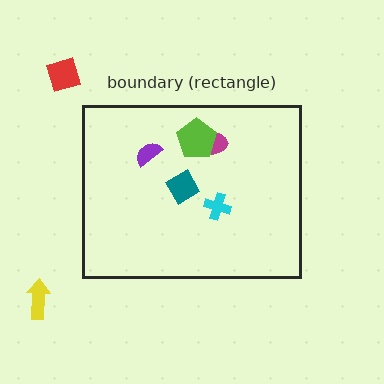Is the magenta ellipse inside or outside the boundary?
Inside.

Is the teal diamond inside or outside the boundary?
Inside.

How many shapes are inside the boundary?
5 inside, 2 outside.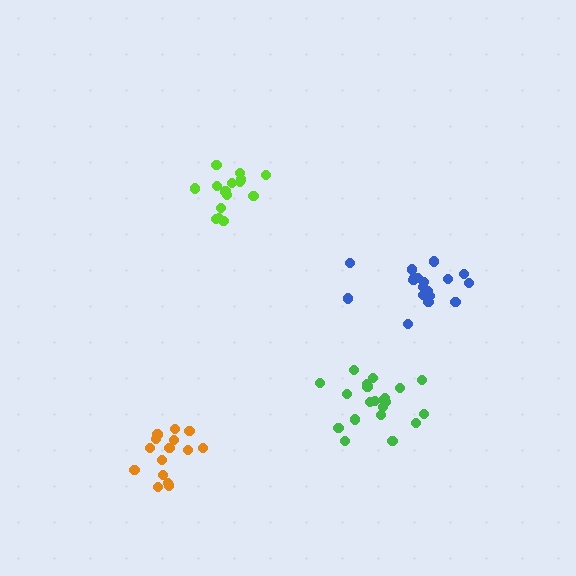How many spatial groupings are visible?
There are 4 spatial groupings.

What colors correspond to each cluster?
The clusters are colored: green, lime, orange, blue.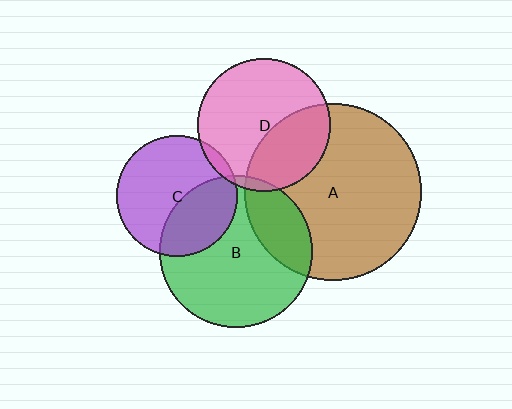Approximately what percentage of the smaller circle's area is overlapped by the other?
Approximately 5%.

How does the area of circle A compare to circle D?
Approximately 1.8 times.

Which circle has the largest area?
Circle A (brown).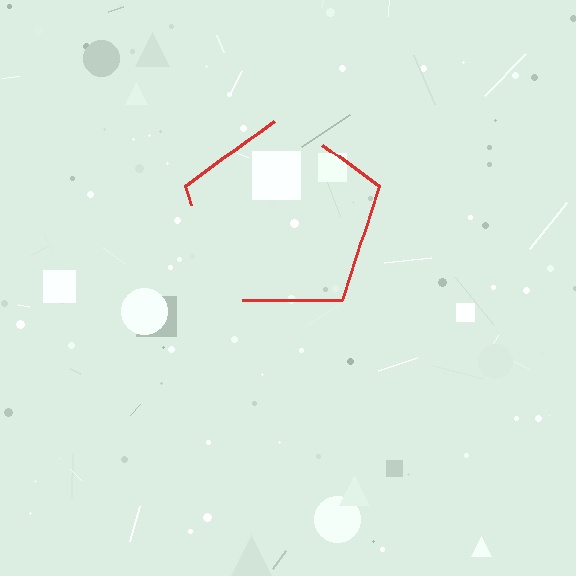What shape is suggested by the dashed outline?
The dashed outline suggests a pentagon.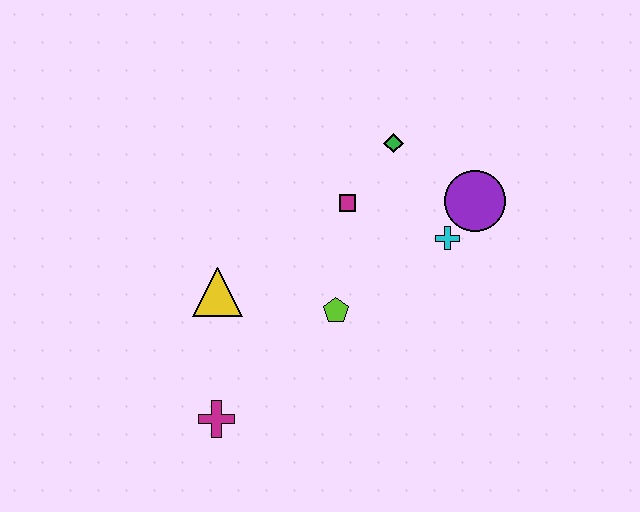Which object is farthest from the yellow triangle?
The purple circle is farthest from the yellow triangle.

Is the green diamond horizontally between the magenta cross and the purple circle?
Yes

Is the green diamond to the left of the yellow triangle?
No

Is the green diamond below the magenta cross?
No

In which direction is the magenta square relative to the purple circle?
The magenta square is to the left of the purple circle.